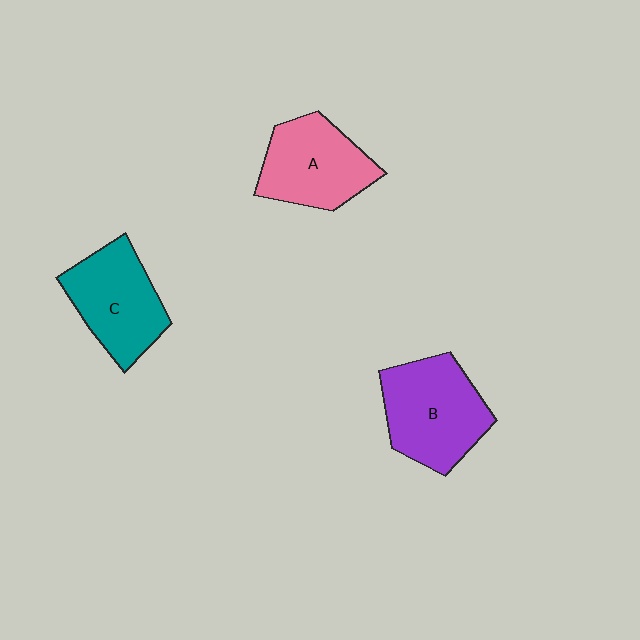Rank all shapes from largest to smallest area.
From largest to smallest: B (purple), C (teal), A (pink).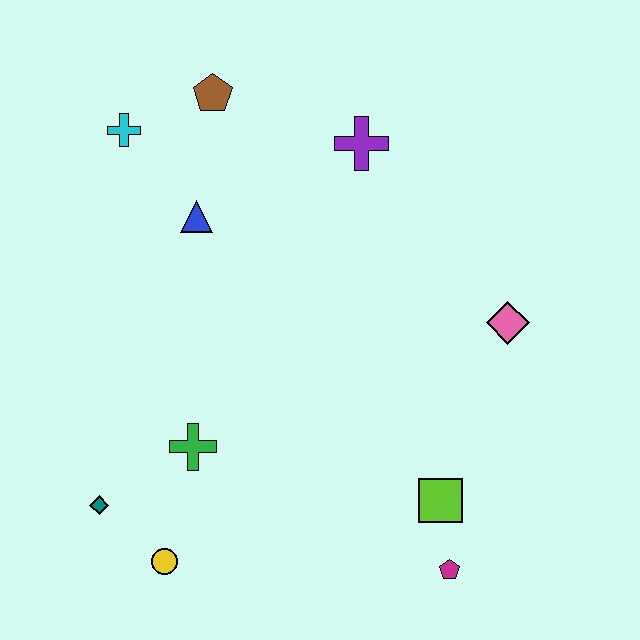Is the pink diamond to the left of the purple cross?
No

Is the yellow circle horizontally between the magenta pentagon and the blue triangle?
No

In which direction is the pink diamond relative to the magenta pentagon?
The pink diamond is above the magenta pentagon.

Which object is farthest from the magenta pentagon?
The cyan cross is farthest from the magenta pentagon.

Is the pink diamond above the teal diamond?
Yes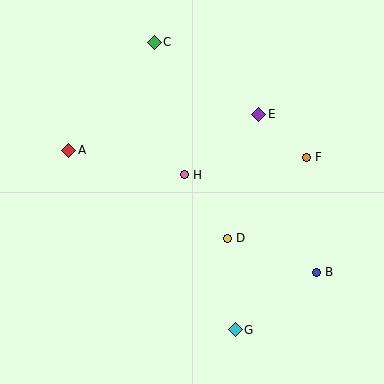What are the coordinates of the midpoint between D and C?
The midpoint between D and C is at (191, 140).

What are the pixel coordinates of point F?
Point F is at (306, 157).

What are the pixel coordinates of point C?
Point C is at (154, 42).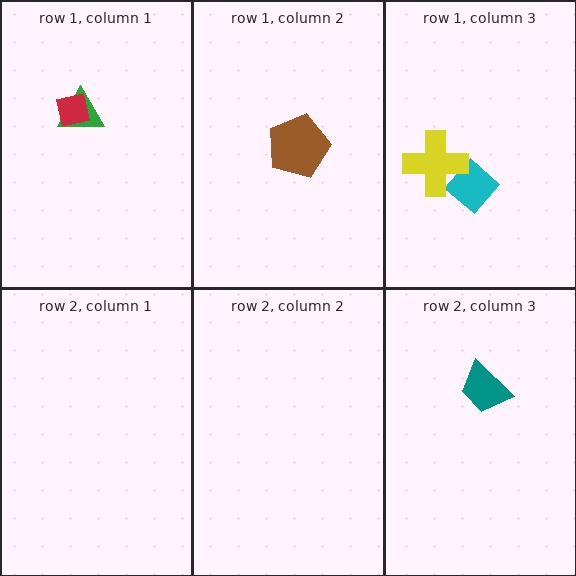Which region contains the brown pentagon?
The row 1, column 2 region.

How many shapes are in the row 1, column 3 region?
2.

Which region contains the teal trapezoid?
The row 2, column 3 region.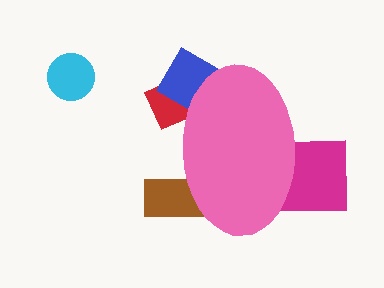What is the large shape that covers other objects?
A pink ellipse.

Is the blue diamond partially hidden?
Yes, the blue diamond is partially hidden behind the pink ellipse.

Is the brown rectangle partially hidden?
Yes, the brown rectangle is partially hidden behind the pink ellipse.